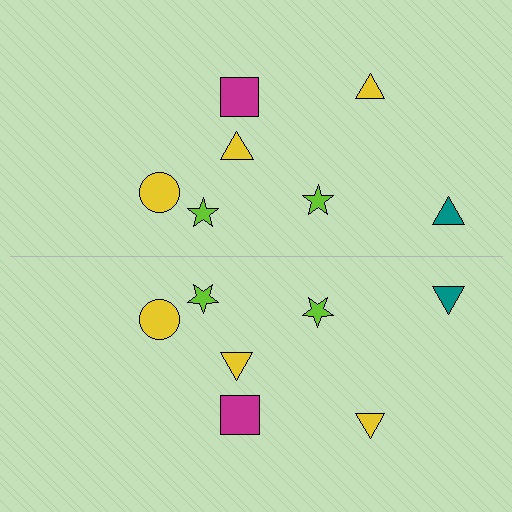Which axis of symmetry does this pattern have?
The pattern has a horizontal axis of symmetry running through the center of the image.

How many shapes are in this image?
There are 14 shapes in this image.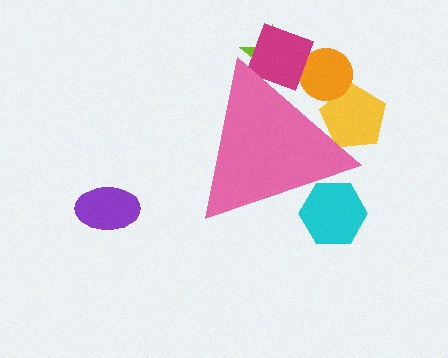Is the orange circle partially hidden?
Yes, the orange circle is partially hidden behind the pink triangle.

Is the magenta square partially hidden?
Yes, the magenta square is partially hidden behind the pink triangle.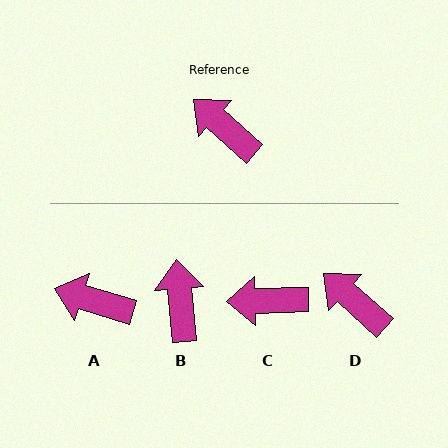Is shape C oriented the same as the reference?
No, it is off by about 43 degrees.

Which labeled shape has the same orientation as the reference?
D.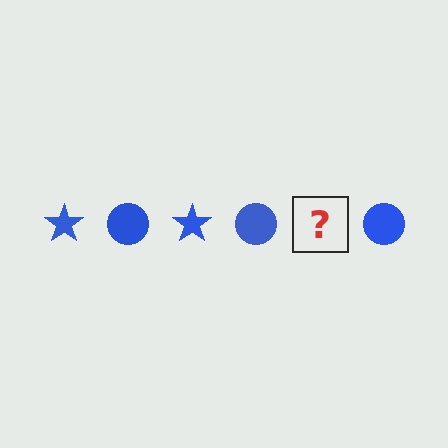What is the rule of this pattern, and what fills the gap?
The rule is that the pattern cycles through star, circle shapes in blue. The gap should be filled with a blue star.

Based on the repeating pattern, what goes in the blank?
The blank should be a blue star.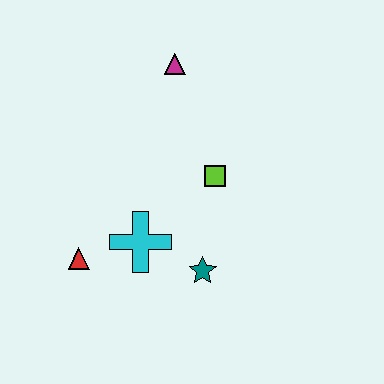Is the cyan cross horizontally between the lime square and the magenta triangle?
No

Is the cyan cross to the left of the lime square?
Yes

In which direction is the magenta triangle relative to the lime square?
The magenta triangle is above the lime square.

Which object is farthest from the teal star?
The magenta triangle is farthest from the teal star.